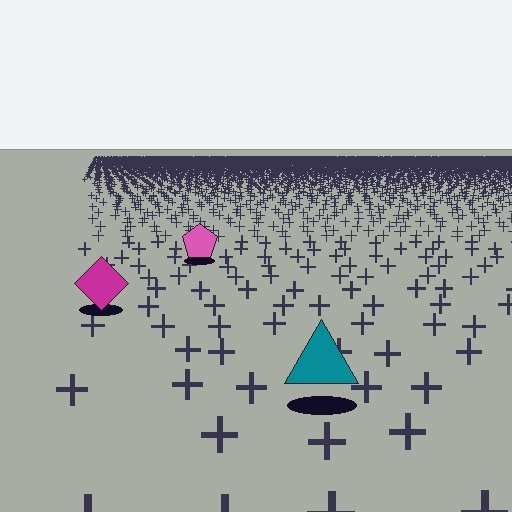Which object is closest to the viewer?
The teal triangle is closest. The texture marks near it are larger and more spread out.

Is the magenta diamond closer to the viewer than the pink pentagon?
Yes. The magenta diamond is closer — you can tell from the texture gradient: the ground texture is coarser near it.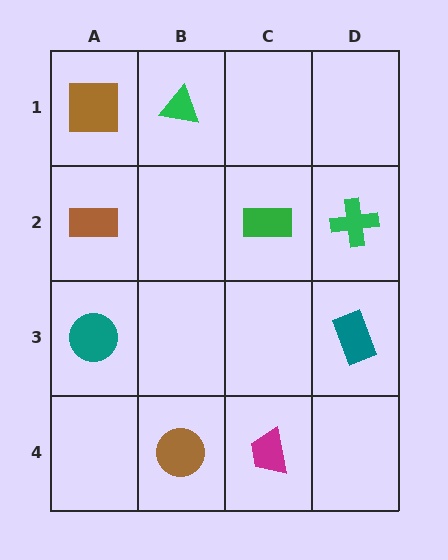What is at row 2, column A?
A brown rectangle.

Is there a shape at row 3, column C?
No, that cell is empty.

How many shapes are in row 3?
2 shapes.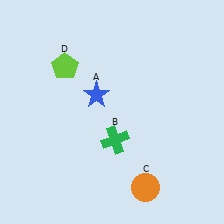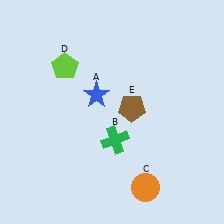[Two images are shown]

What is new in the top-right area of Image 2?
A brown pentagon (E) was added in the top-right area of Image 2.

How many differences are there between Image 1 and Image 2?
There is 1 difference between the two images.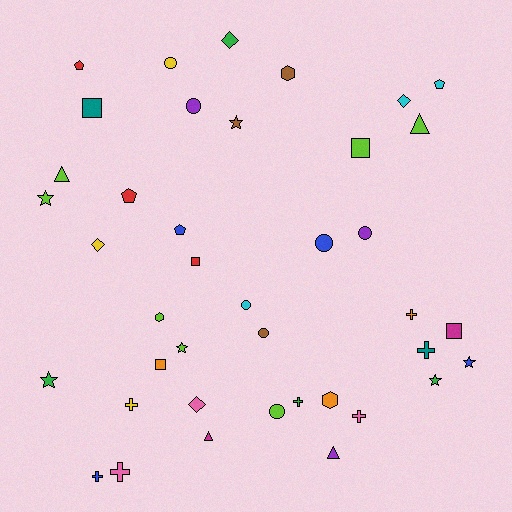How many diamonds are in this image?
There are 4 diamonds.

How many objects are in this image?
There are 40 objects.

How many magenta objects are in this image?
There are 2 magenta objects.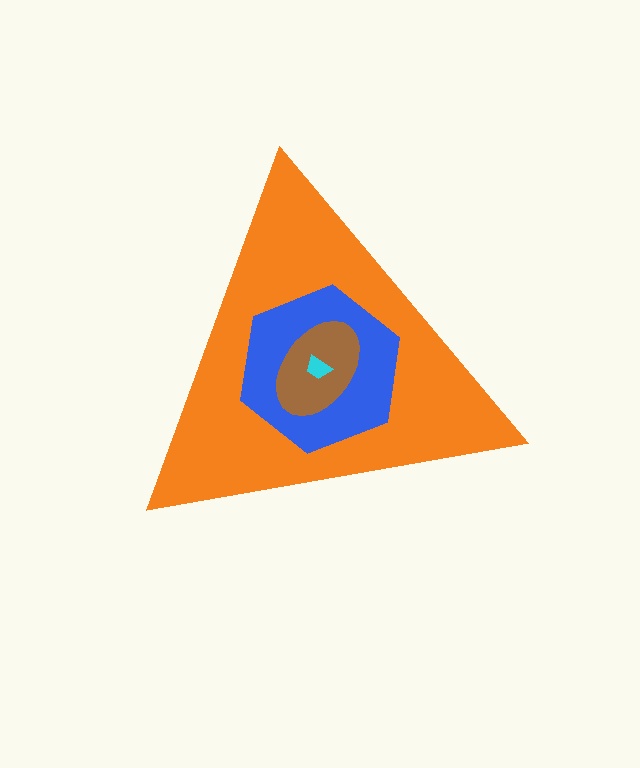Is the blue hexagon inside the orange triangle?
Yes.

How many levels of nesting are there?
4.